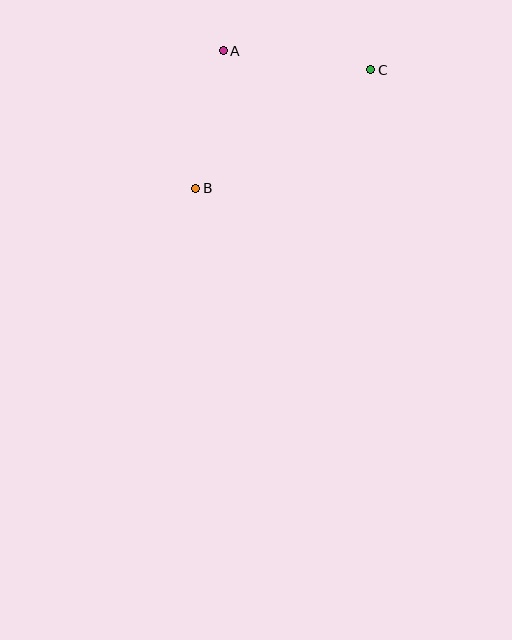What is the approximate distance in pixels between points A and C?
The distance between A and C is approximately 149 pixels.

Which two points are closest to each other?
Points A and B are closest to each other.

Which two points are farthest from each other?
Points B and C are farthest from each other.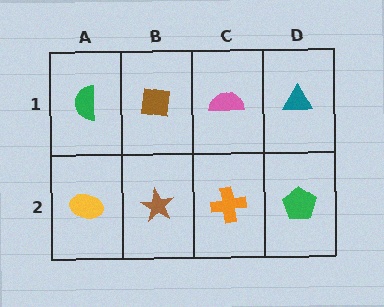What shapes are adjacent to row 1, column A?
A yellow ellipse (row 2, column A), a brown square (row 1, column B).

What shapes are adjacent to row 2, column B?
A brown square (row 1, column B), a yellow ellipse (row 2, column A), an orange cross (row 2, column C).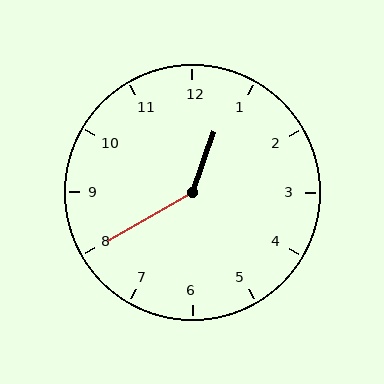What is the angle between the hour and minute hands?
Approximately 140 degrees.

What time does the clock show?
12:40.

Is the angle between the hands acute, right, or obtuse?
It is obtuse.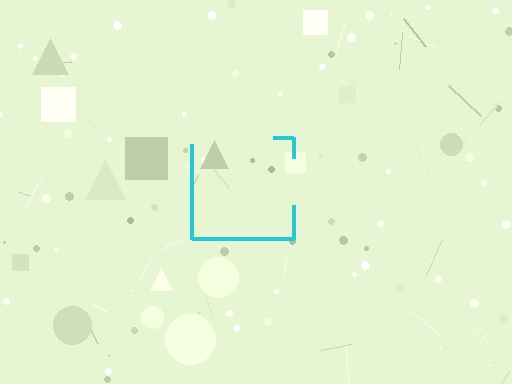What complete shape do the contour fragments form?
The contour fragments form a square.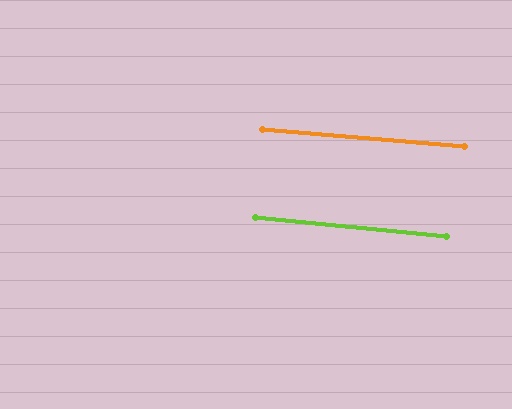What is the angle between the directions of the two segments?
Approximately 1 degree.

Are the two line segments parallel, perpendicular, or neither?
Parallel — their directions differ by only 0.7°.